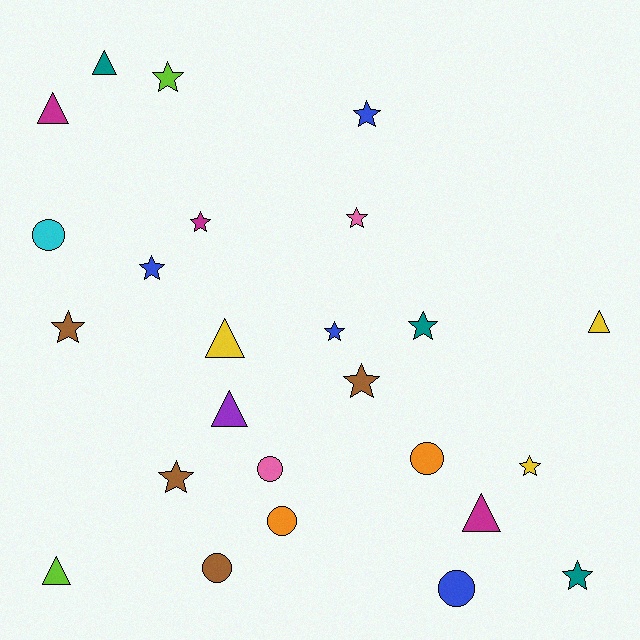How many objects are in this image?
There are 25 objects.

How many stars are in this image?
There are 12 stars.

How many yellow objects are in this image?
There are 3 yellow objects.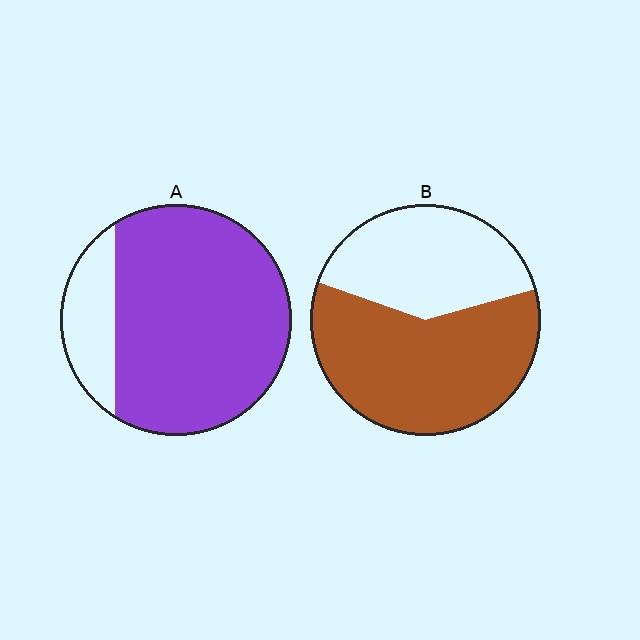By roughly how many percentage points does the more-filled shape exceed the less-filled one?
By roughly 20 percentage points (A over B).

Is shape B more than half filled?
Yes.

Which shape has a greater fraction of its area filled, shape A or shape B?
Shape A.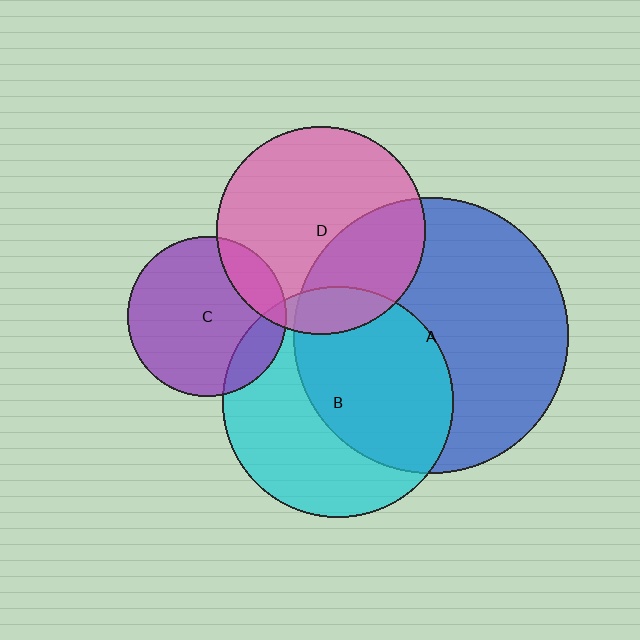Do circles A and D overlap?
Yes.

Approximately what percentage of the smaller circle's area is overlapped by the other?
Approximately 35%.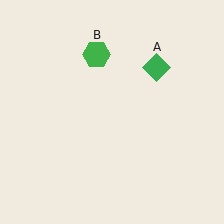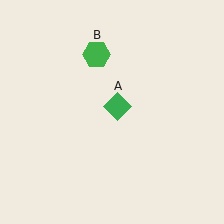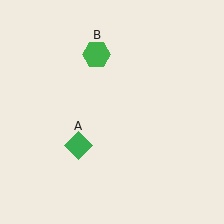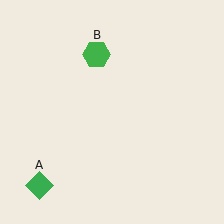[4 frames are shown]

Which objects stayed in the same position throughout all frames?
Green hexagon (object B) remained stationary.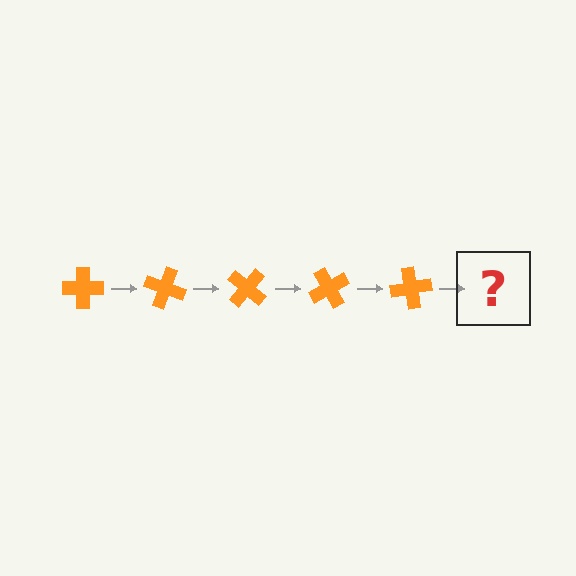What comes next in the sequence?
The next element should be an orange cross rotated 100 degrees.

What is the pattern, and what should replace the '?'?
The pattern is that the cross rotates 20 degrees each step. The '?' should be an orange cross rotated 100 degrees.